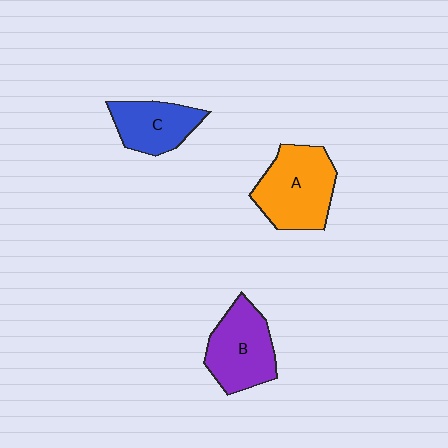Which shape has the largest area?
Shape A (orange).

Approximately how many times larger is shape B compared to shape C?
Approximately 1.3 times.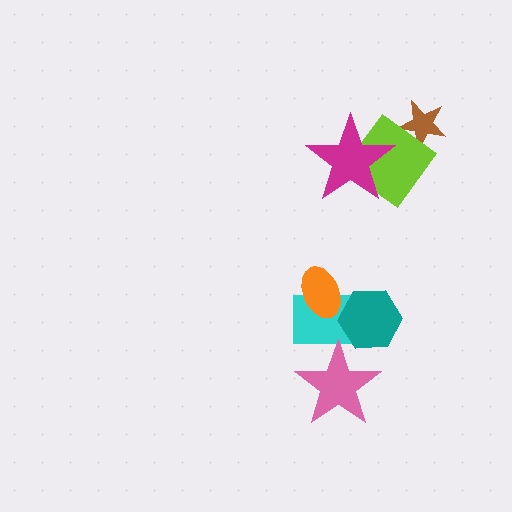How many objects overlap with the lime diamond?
2 objects overlap with the lime diamond.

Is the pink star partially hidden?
No, no other shape covers it.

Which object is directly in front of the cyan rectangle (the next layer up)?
The orange ellipse is directly in front of the cyan rectangle.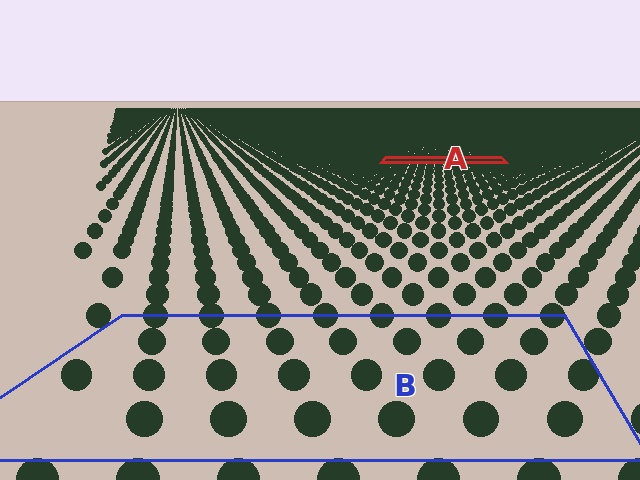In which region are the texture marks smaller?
The texture marks are smaller in region A, because it is farther away.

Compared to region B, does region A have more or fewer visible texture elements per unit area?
Region A has more texture elements per unit area — they are packed more densely because it is farther away.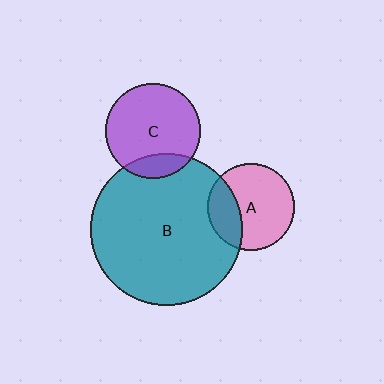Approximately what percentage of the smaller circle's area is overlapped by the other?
Approximately 30%.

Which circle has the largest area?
Circle B (teal).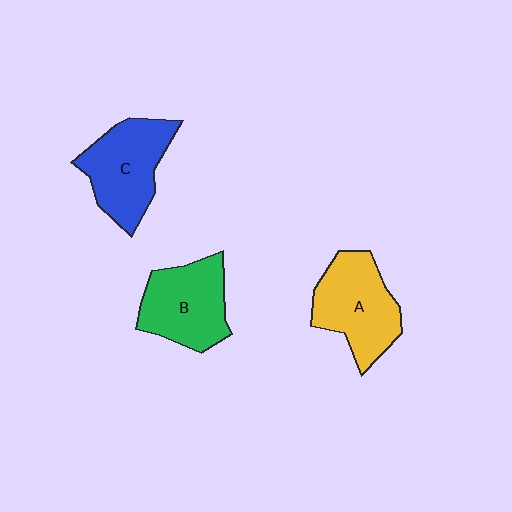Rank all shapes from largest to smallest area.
From largest to smallest: A (yellow), C (blue), B (green).